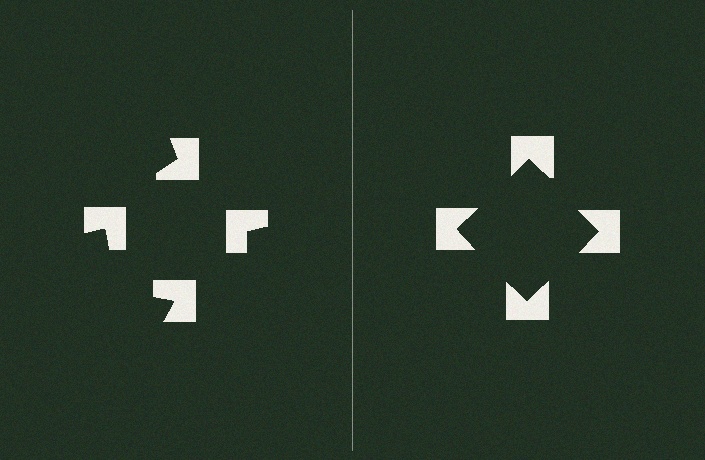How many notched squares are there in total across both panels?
8 — 4 on each side.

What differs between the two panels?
The notched squares are positioned identically on both sides; only the wedge orientations differ. On the right they align to a square; on the left they are misaligned.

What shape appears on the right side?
An illusory square.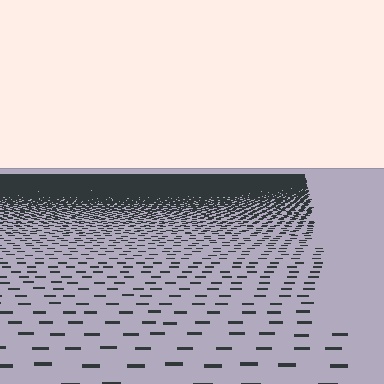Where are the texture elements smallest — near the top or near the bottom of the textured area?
Near the top.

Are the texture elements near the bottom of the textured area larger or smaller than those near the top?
Larger. Near the bottom, elements are closer to the viewer and appear at a bigger on-screen size.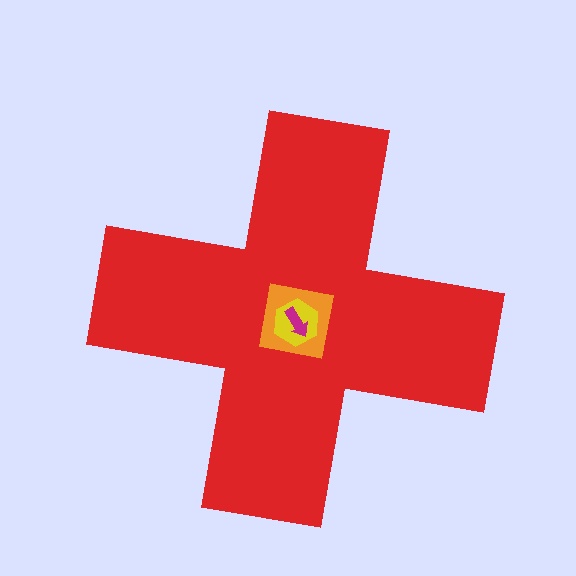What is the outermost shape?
The red cross.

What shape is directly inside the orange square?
The yellow hexagon.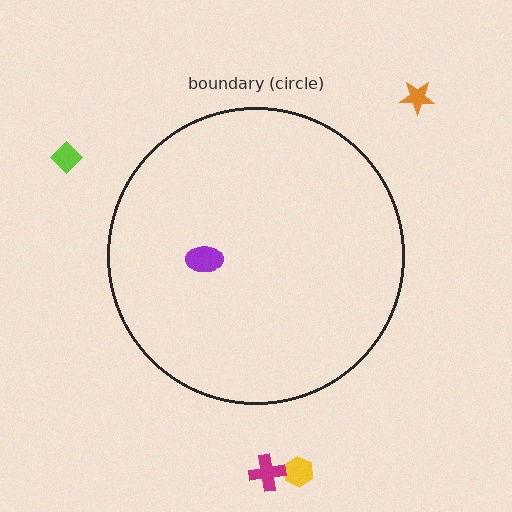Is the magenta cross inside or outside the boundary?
Outside.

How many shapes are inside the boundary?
1 inside, 4 outside.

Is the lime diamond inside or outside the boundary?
Outside.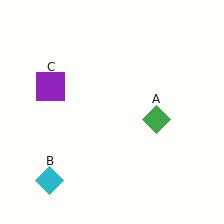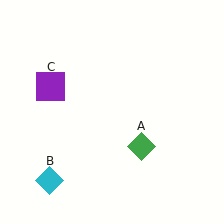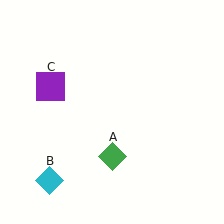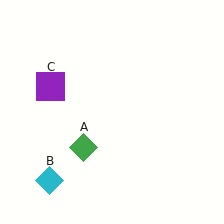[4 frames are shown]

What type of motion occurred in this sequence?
The green diamond (object A) rotated clockwise around the center of the scene.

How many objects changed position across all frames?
1 object changed position: green diamond (object A).